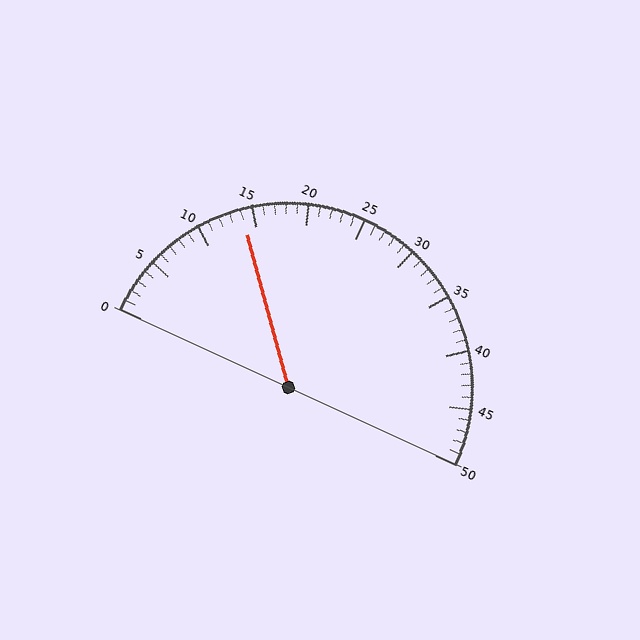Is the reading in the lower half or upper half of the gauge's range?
The reading is in the lower half of the range (0 to 50).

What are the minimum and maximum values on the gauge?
The gauge ranges from 0 to 50.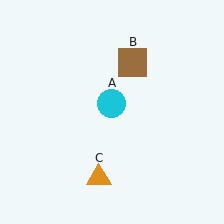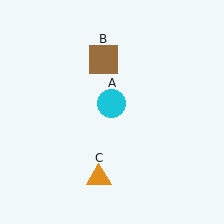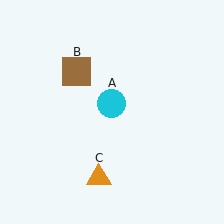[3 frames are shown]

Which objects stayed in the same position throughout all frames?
Cyan circle (object A) and orange triangle (object C) remained stationary.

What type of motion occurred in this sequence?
The brown square (object B) rotated counterclockwise around the center of the scene.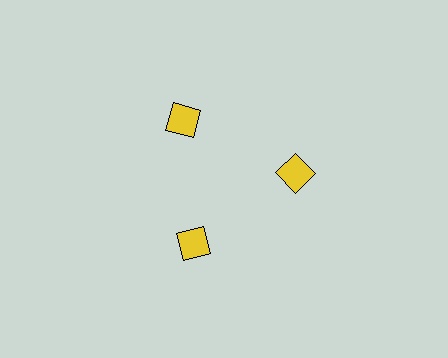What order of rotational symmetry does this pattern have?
This pattern has 3-fold rotational symmetry.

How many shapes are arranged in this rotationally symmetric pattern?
There are 3 shapes, arranged in 3 groups of 1.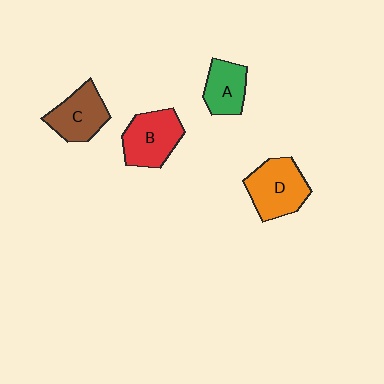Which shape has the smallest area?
Shape A (green).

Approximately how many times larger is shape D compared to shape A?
Approximately 1.5 times.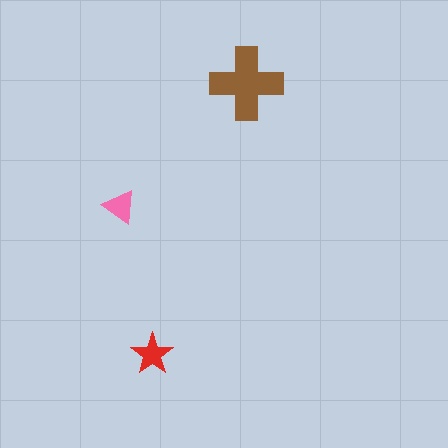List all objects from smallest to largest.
The pink triangle, the red star, the brown cross.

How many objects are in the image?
There are 3 objects in the image.